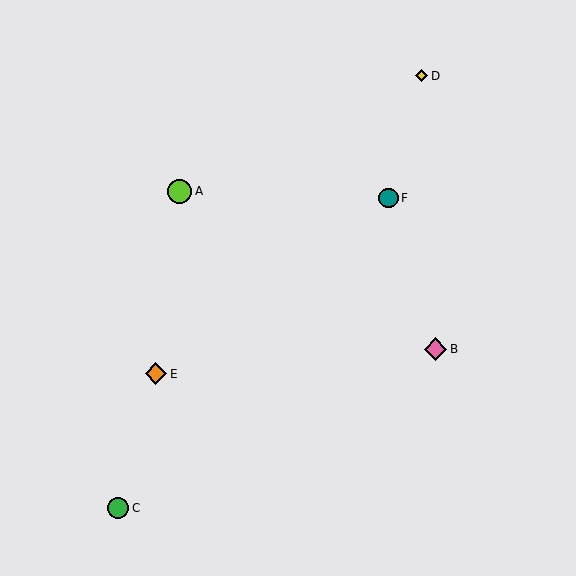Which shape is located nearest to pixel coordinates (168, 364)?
The orange diamond (labeled E) at (156, 374) is nearest to that location.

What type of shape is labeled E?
Shape E is an orange diamond.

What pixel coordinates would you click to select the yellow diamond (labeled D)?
Click at (422, 76) to select the yellow diamond D.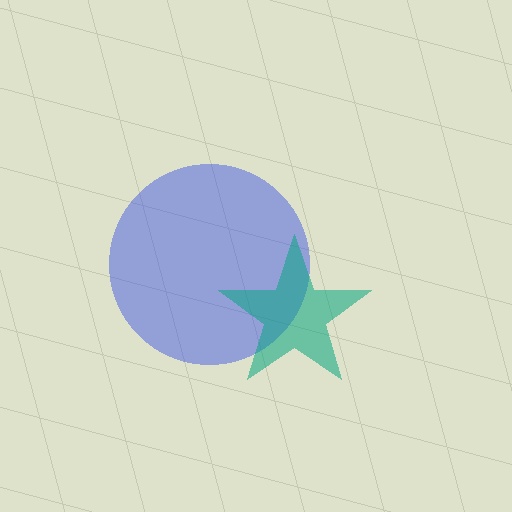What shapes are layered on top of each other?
The layered shapes are: a blue circle, a teal star.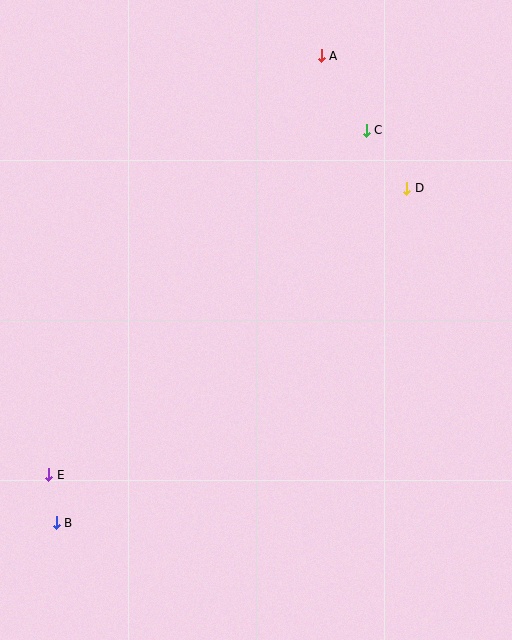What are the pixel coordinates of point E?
Point E is at (49, 475).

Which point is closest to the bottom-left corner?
Point B is closest to the bottom-left corner.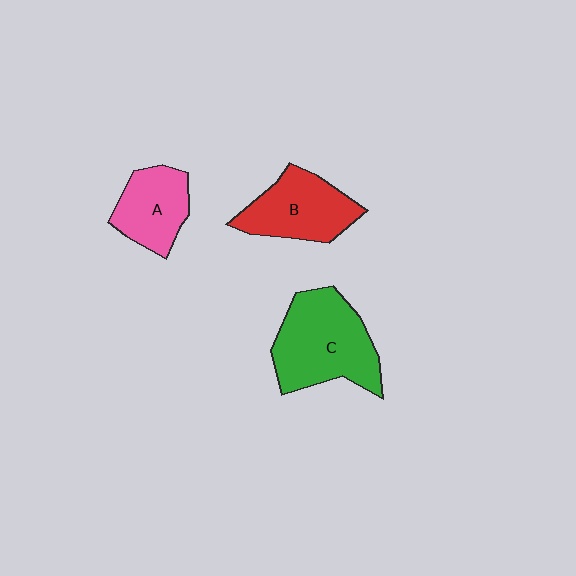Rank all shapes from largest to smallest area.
From largest to smallest: C (green), B (red), A (pink).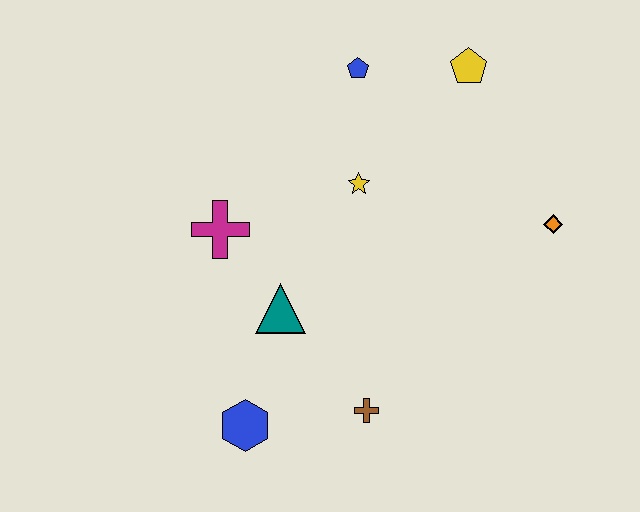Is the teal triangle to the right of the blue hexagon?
Yes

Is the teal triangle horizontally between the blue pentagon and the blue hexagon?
Yes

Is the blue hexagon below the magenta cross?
Yes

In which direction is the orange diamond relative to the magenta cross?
The orange diamond is to the right of the magenta cross.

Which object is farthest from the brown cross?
The yellow pentagon is farthest from the brown cross.